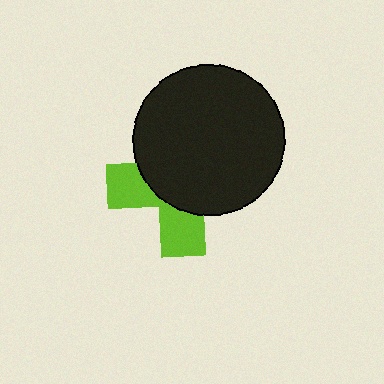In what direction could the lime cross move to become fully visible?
The lime cross could move toward the lower-left. That would shift it out from behind the black circle entirely.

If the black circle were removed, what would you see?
You would see the complete lime cross.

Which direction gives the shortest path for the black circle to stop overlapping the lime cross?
Moving toward the upper-right gives the shortest separation.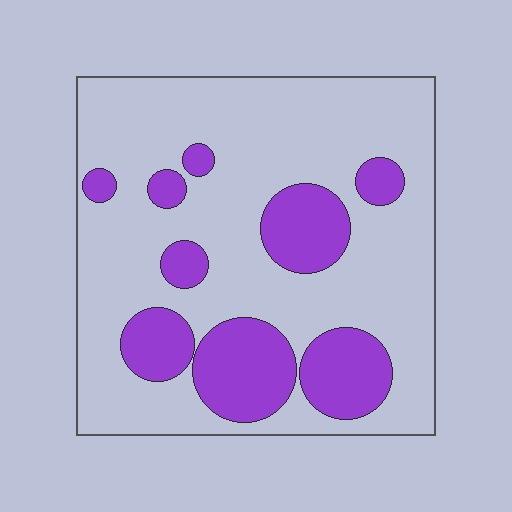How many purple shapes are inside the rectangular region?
9.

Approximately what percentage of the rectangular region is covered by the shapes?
Approximately 25%.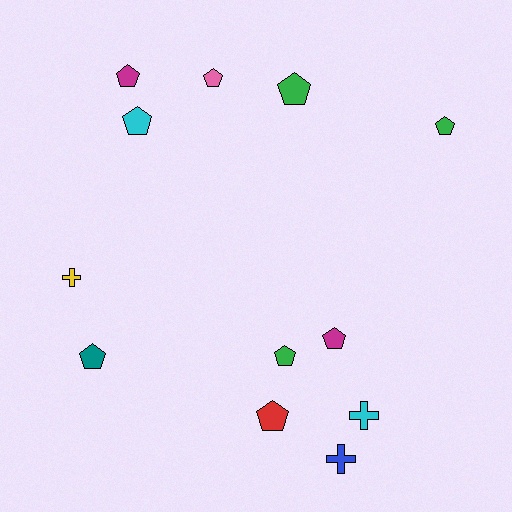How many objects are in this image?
There are 12 objects.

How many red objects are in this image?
There is 1 red object.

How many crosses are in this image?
There are 3 crosses.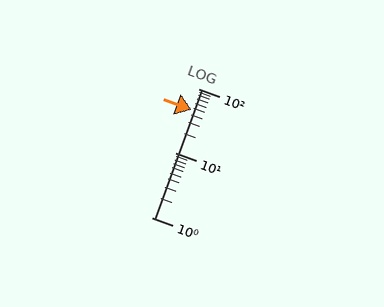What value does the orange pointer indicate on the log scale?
The pointer indicates approximately 47.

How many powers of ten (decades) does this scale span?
The scale spans 2 decades, from 1 to 100.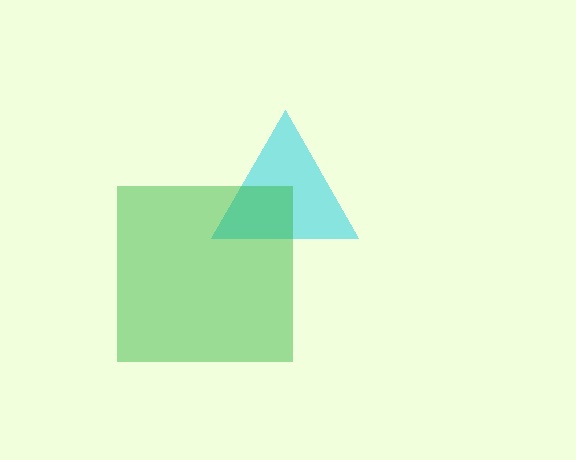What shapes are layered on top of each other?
The layered shapes are: a cyan triangle, a green square.